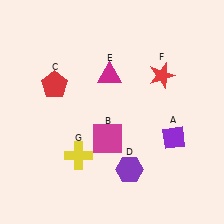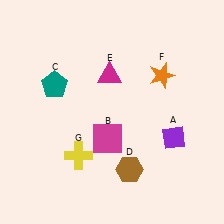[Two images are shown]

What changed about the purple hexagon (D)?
In Image 1, D is purple. In Image 2, it changed to brown.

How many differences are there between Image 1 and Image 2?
There are 3 differences between the two images.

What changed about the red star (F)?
In Image 1, F is red. In Image 2, it changed to orange.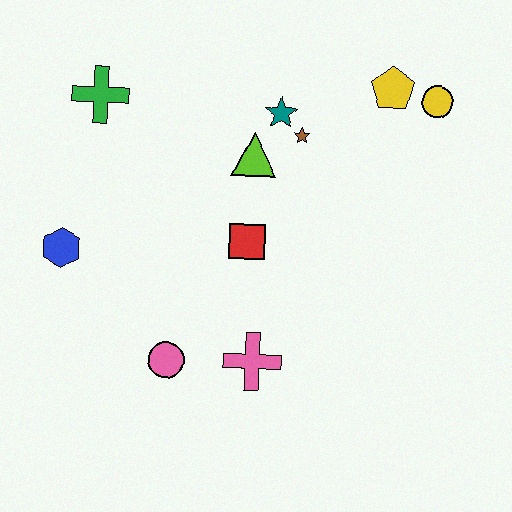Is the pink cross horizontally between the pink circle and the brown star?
Yes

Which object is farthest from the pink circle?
The yellow circle is farthest from the pink circle.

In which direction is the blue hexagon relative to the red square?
The blue hexagon is to the left of the red square.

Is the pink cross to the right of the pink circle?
Yes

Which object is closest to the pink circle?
The pink cross is closest to the pink circle.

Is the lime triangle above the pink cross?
Yes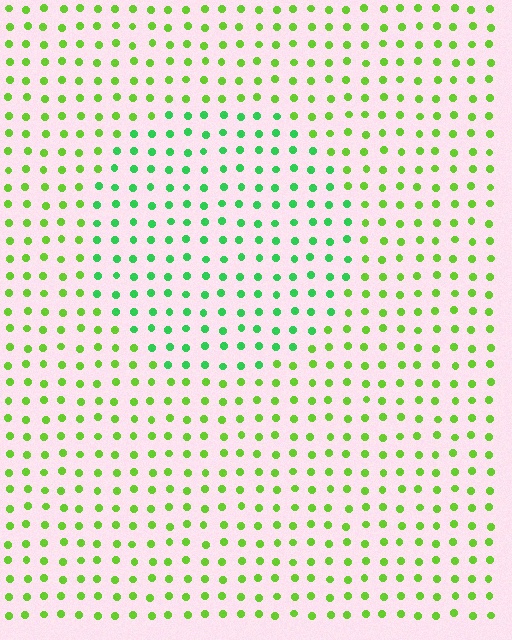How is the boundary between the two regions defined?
The boundary is defined purely by a slight shift in hue (about 35 degrees). Spacing, size, and orientation are identical on both sides.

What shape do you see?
I see a circle.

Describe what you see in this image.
The image is filled with small lime elements in a uniform arrangement. A circle-shaped region is visible where the elements are tinted to a slightly different hue, forming a subtle color boundary.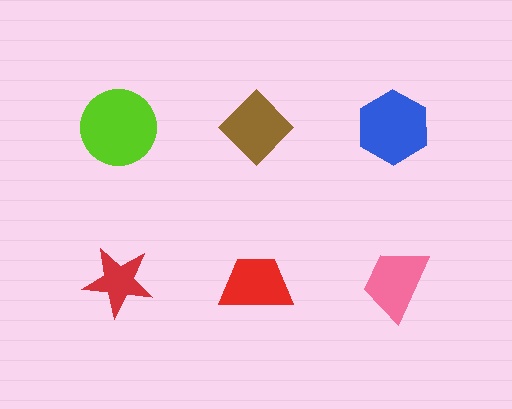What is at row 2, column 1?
A red star.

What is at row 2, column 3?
A pink trapezoid.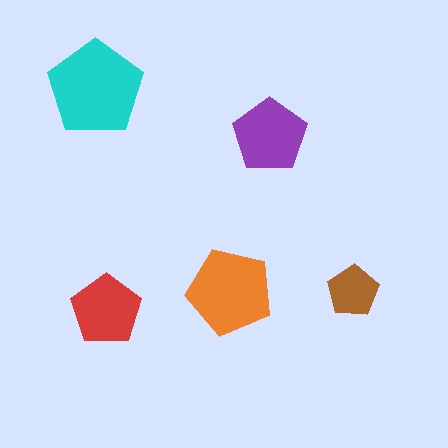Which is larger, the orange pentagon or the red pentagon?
The orange one.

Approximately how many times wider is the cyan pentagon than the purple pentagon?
About 1.5 times wider.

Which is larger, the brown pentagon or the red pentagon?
The red one.